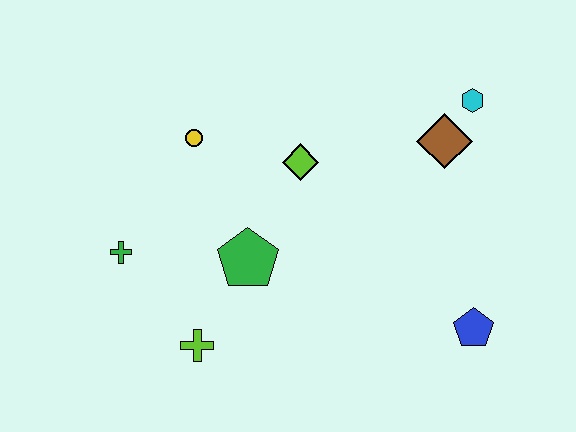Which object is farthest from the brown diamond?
The green cross is farthest from the brown diamond.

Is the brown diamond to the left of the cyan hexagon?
Yes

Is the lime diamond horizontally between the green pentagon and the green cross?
No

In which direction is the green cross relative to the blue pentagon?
The green cross is to the left of the blue pentagon.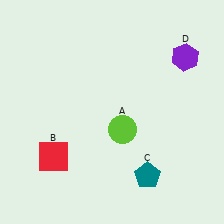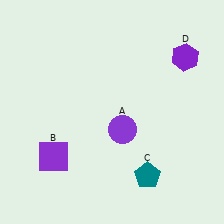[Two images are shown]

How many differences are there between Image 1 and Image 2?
There are 2 differences between the two images.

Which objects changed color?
A changed from lime to purple. B changed from red to purple.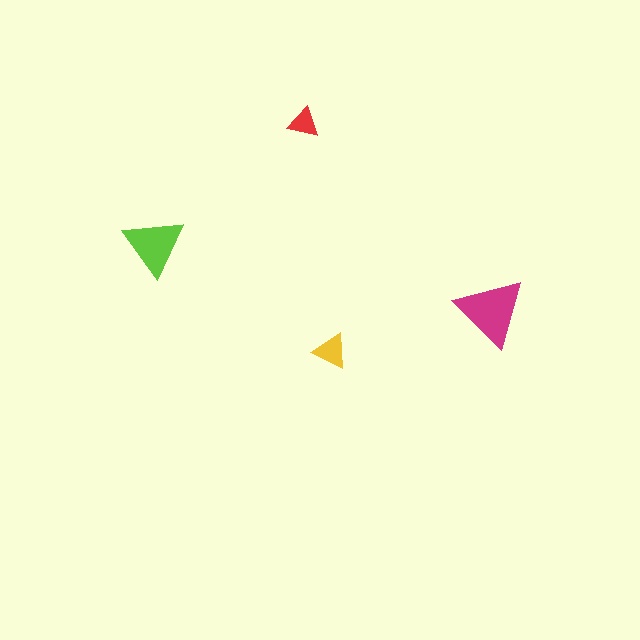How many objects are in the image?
There are 4 objects in the image.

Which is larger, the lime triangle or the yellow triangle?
The lime one.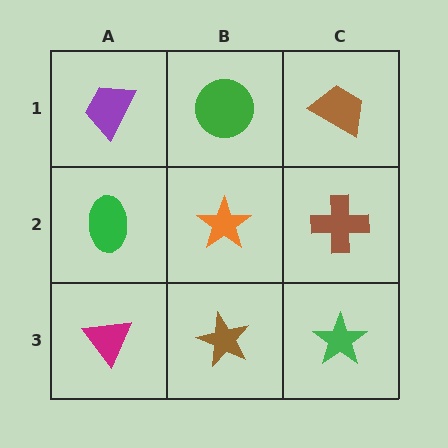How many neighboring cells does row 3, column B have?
3.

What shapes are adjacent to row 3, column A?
A green ellipse (row 2, column A), a brown star (row 3, column B).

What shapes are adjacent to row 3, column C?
A brown cross (row 2, column C), a brown star (row 3, column B).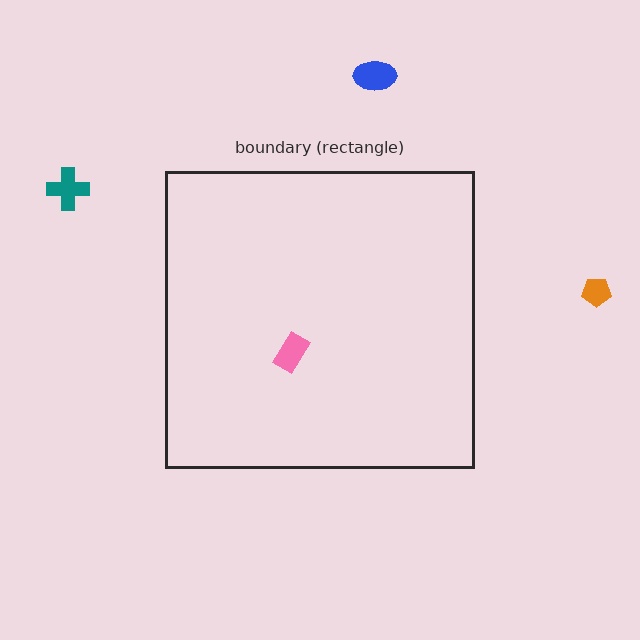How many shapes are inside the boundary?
1 inside, 3 outside.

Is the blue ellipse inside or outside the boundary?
Outside.